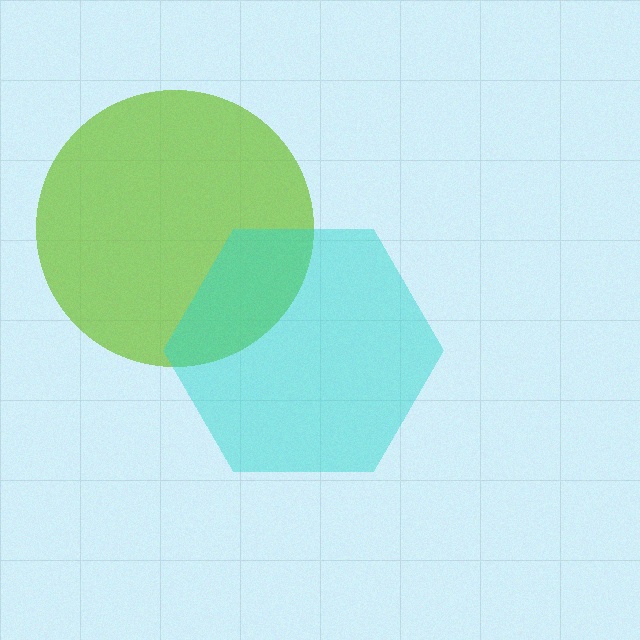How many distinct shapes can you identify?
There are 2 distinct shapes: a lime circle, a cyan hexagon.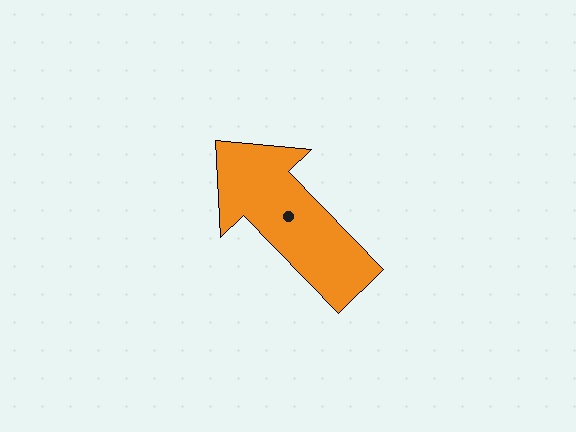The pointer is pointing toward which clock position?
Roughly 11 o'clock.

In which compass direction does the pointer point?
Northwest.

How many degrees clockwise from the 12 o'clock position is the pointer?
Approximately 316 degrees.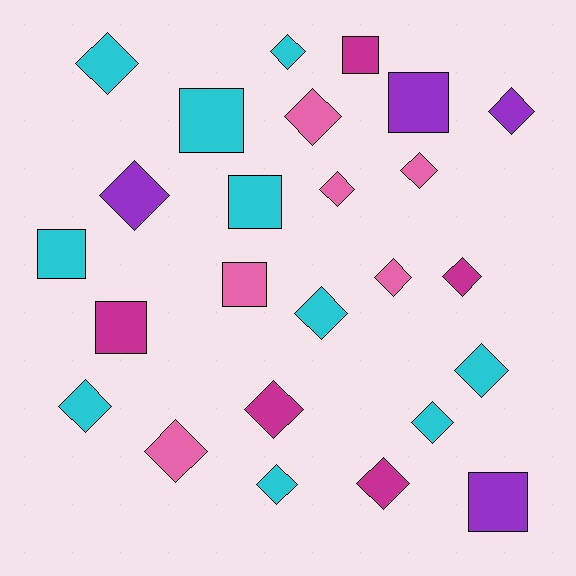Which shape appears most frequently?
Diamond, with 17 objects.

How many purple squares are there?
There are 2 purple squares.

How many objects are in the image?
There are 25 objects.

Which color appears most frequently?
Cyan, with 10 objects.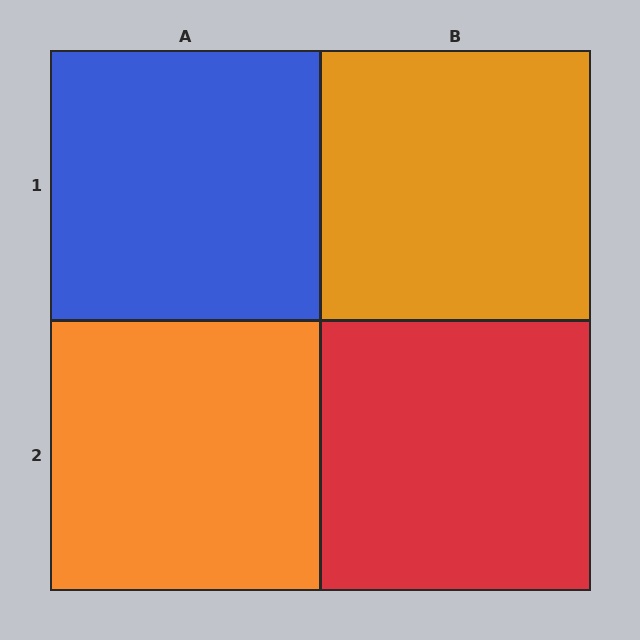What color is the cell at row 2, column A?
Orange.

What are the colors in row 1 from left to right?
Blue, orange.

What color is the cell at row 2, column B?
Red.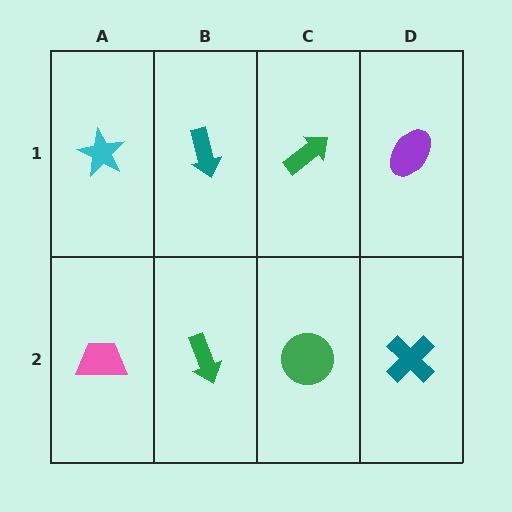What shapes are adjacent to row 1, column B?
A green arrow (row 2, column B), a cyan star (row 1, column A), a green arrow (row 1, column C).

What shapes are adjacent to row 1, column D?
A teal cross (row 2, column D), a green arrow (row 1, column C).